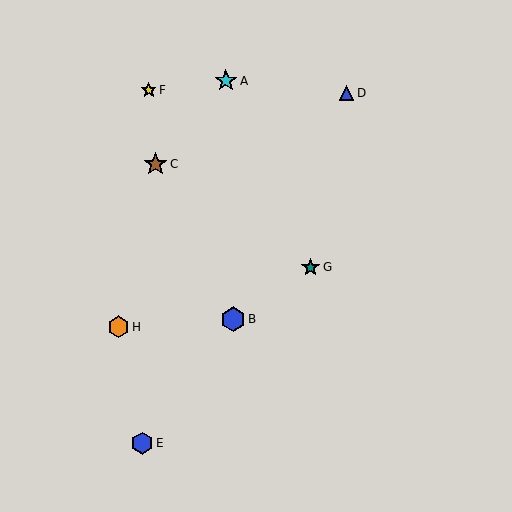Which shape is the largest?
The blue hexagon (labeled B) is the largest.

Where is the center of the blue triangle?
The center of the blue triangle is at (347, 93).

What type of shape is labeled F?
Shape F is a yellow star.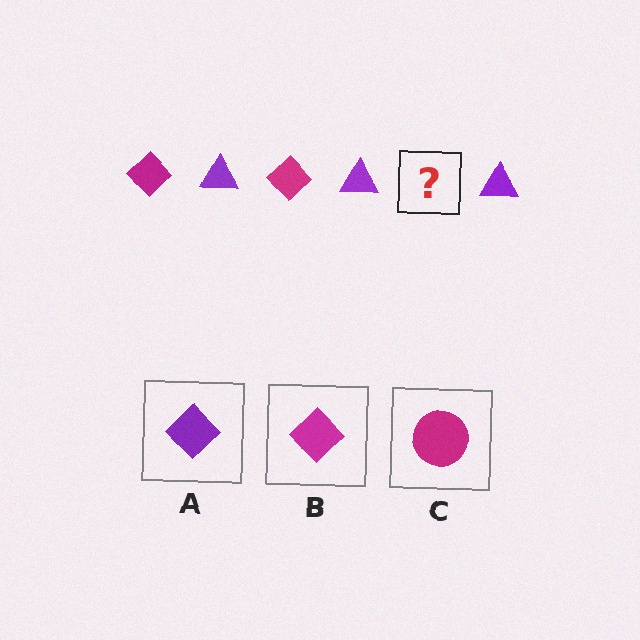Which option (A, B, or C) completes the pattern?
B.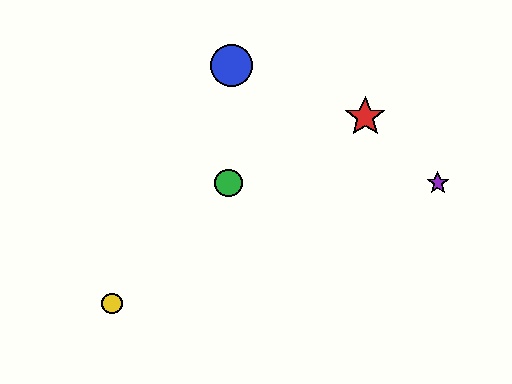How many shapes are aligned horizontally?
2 shapes (the green circle, the purple star) are aligned horizontally.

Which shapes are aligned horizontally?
The green circle, the purple star are aligned horizontally.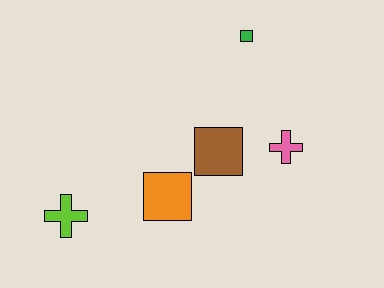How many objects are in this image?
There are 5 objects.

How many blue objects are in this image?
There are no blue objects.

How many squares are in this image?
There are 3 squares.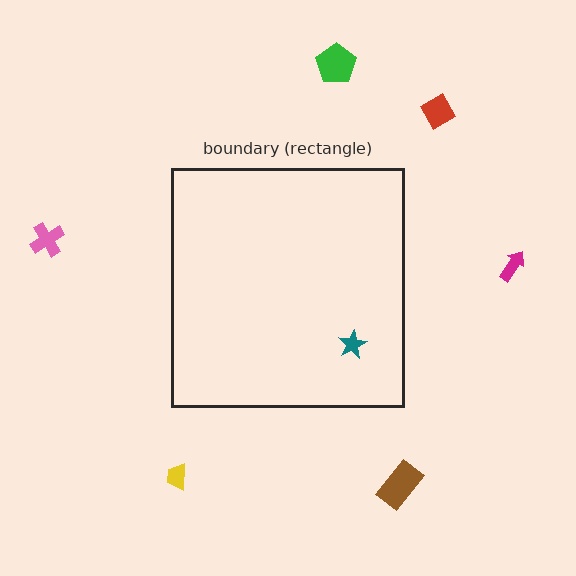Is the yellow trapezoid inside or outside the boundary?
Outside.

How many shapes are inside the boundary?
1 inside, 6 outside.